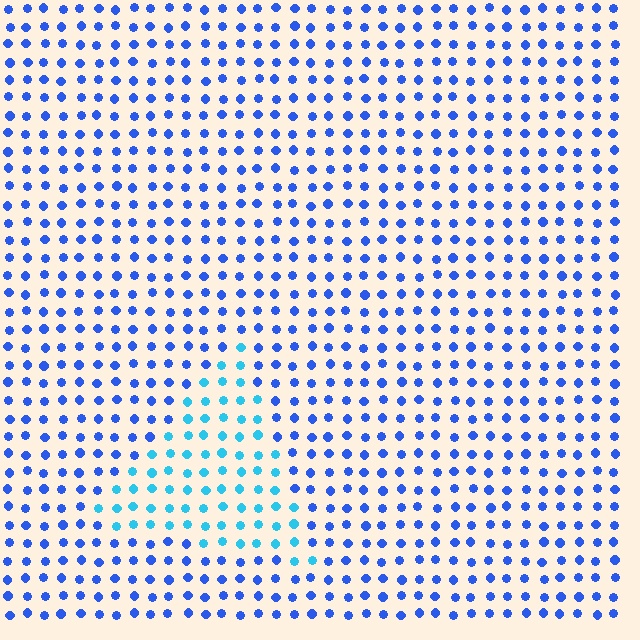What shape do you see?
I see a triangle.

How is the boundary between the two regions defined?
The boundary is defined purely by a slight shift in hue (about 34 degrees). Spacing, size, and orientation are identical on both sides.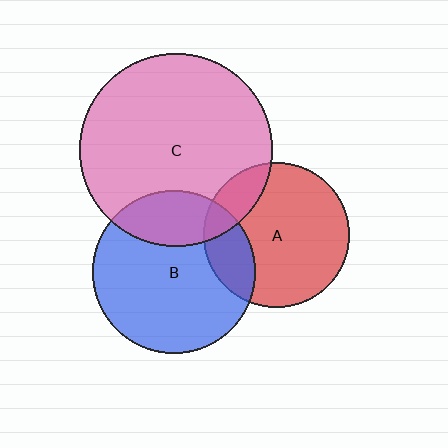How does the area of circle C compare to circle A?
Approximately 1.8 times.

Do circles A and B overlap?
Yes.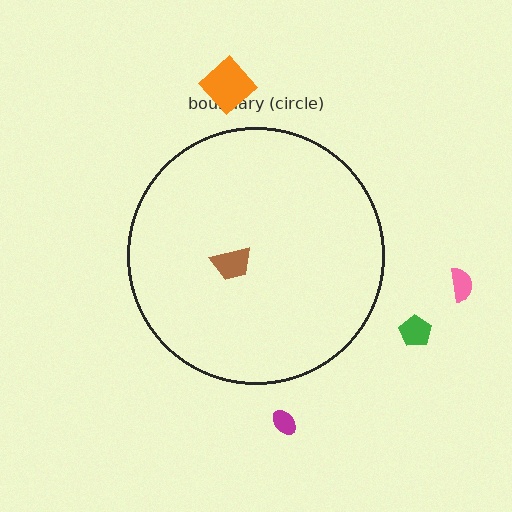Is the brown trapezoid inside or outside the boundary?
Inside.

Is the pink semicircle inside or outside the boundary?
Outside.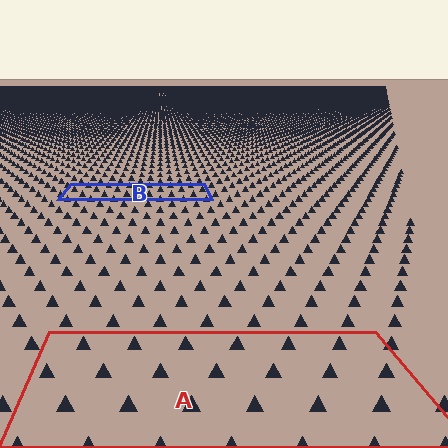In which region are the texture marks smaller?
The texture marks are smaller in region B, because it is farther away.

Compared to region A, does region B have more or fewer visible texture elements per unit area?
Region B has more texture elements per unit area — they are packed more densely because it is farther away.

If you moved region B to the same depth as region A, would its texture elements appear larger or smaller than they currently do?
They would appear larger. At a closer depth, the same texture elements are projected at a bigger on-screen size.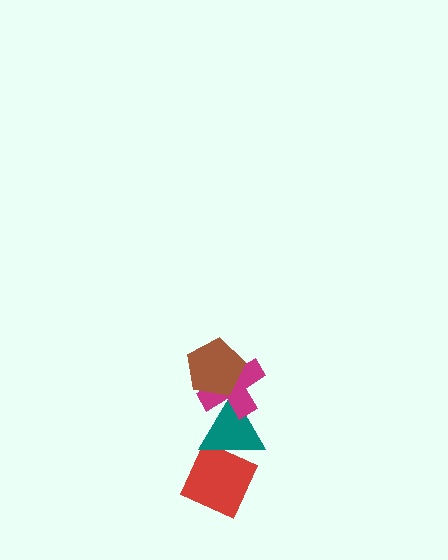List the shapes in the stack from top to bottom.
From top to bottom: the brown pentagon, the magenta cross, the teal triangle, the red diamond.